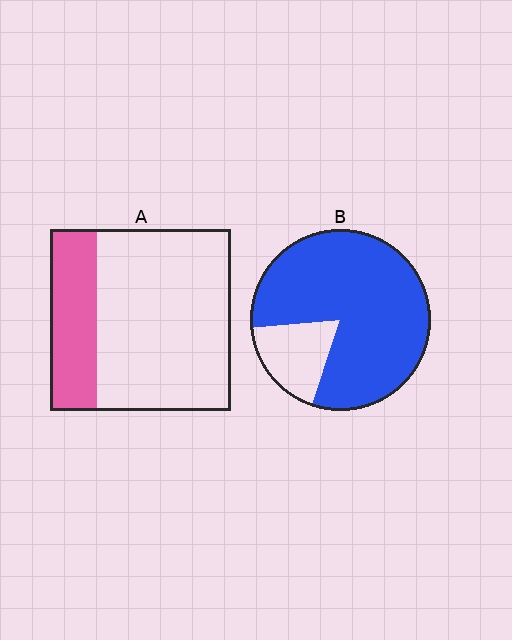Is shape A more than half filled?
No.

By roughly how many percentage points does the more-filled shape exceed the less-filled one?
By roughly 55 percentage points (B over A).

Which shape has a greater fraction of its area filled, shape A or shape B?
Shape B.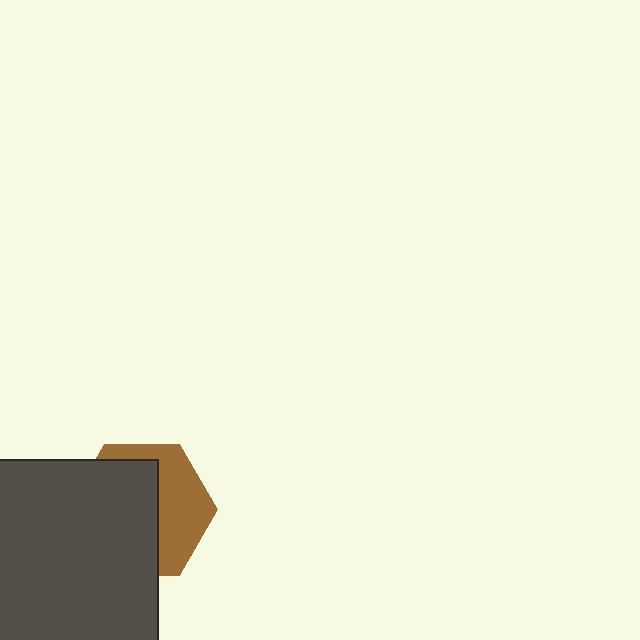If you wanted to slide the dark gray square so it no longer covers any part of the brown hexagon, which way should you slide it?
Slide it left — that is the most direct way to separate the two shapes.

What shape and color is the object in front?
The object in front is a dark gray square.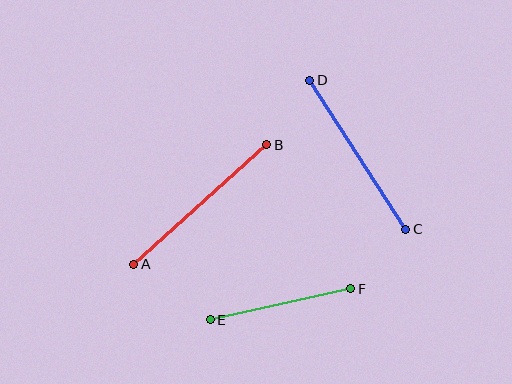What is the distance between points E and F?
The distance is approximately 144 pixels.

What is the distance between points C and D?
The distance is approximately 177 pixels.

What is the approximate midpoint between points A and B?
The midpoint is at approximately (200, 204) pixels.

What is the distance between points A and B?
The distance is approximately 179 pixels.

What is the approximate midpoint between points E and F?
The midpoint is at approximately (281, 304) pixels.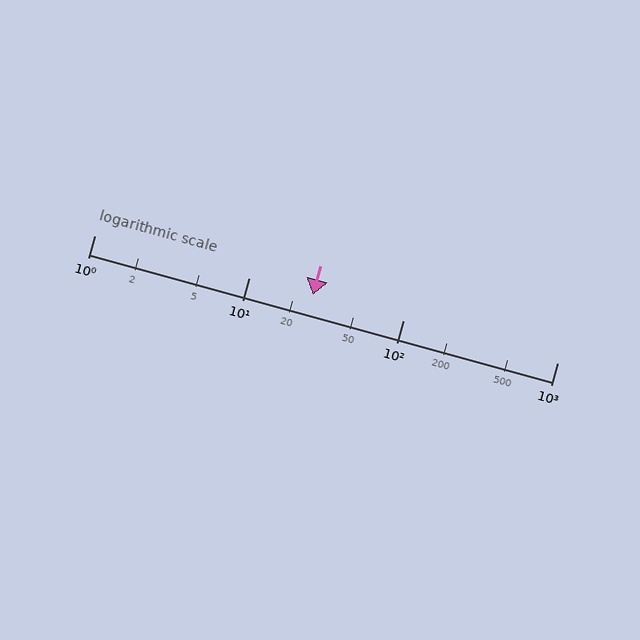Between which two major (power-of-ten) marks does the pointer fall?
The pointer is between 10 and 100.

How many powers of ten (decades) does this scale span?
The scale spans 3 decades, from 1 to 1000.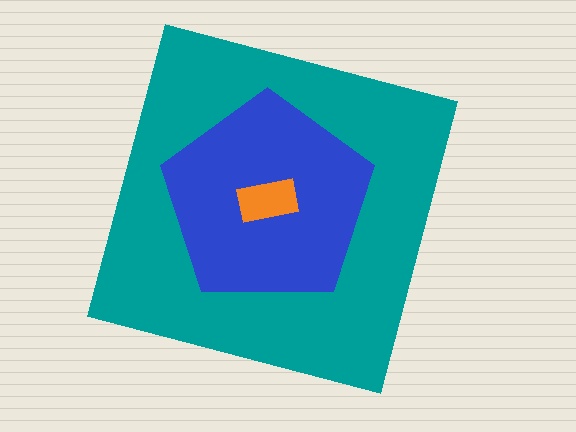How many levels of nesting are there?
3.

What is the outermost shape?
The teal square.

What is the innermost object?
The orange rectangle.